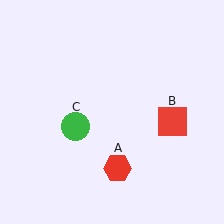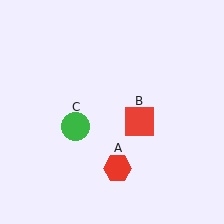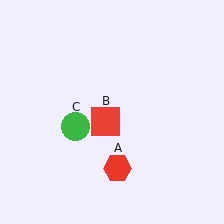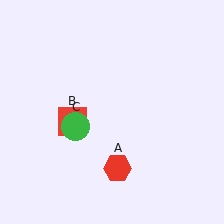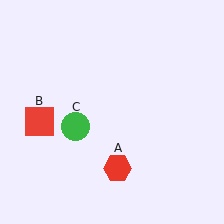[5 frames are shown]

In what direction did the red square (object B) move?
The red square (object B) moved left.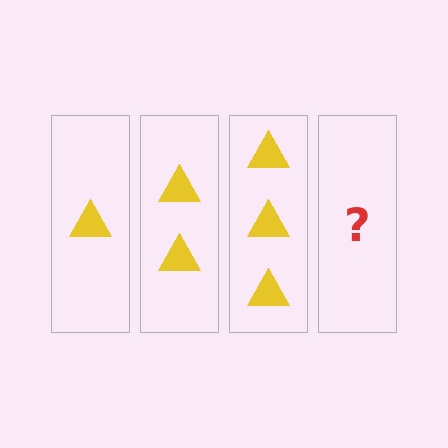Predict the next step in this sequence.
The next step is 4 triangles.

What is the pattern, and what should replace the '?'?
The pattern is that each step adds one more triangle. The '?' should be 4 triangles.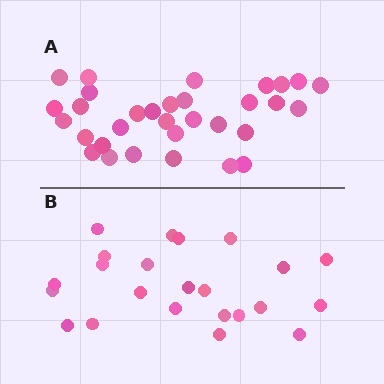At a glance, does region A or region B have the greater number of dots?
Region A (the top region) has more dots.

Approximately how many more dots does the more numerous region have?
Region A has roughly 8 or so more dots than region B.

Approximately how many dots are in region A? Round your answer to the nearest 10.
About 30 dots. (The exact count is 32, which rounds to 30.)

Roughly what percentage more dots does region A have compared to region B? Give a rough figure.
About 40% more.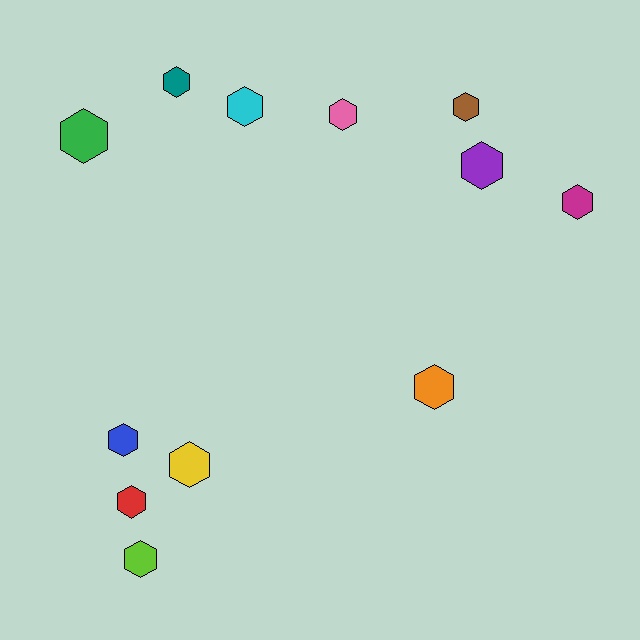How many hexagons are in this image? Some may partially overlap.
There are 12 hexagons.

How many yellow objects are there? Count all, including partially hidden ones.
There is 1 yellow object.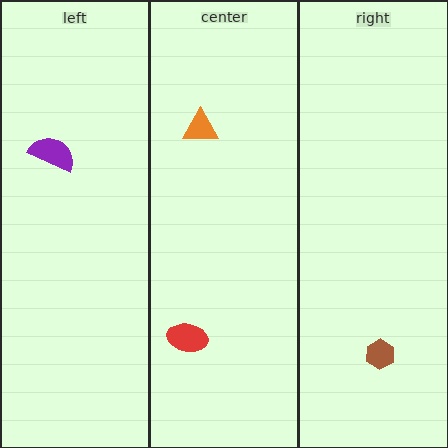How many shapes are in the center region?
2.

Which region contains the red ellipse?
The center region.